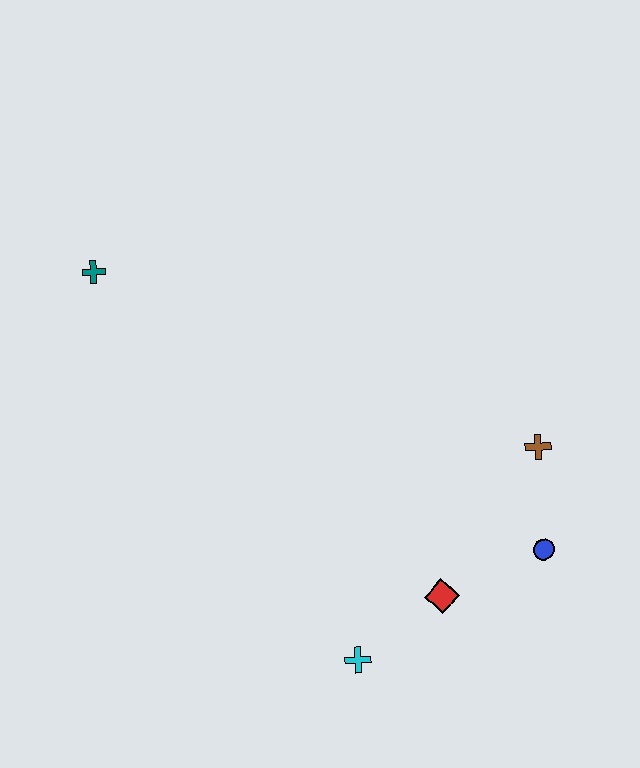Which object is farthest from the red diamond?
The teal cross is farthest from the red diamond.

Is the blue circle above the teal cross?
No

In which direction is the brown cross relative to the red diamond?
The brown cross is above the red diamond.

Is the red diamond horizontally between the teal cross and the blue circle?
Yes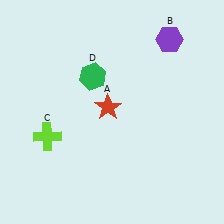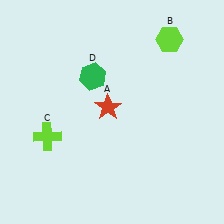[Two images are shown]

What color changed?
The hexagon (B) changed from purple in Image 1 to lime in Image 2.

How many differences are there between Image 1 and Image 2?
There is 1 difference between the two images.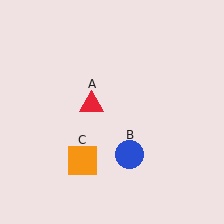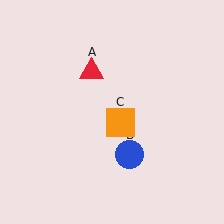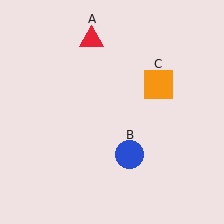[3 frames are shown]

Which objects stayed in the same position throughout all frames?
Blue circle (object B) remained stationary.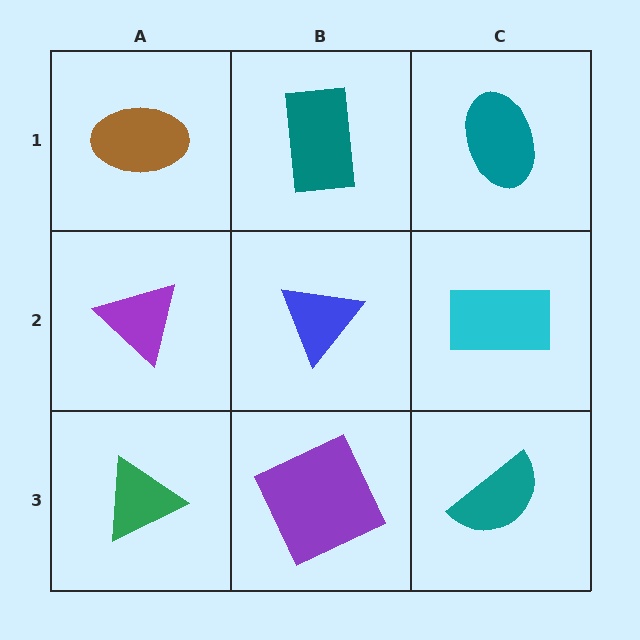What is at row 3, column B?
A purple square.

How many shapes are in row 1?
3 shapes.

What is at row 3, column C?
A teal semicircle.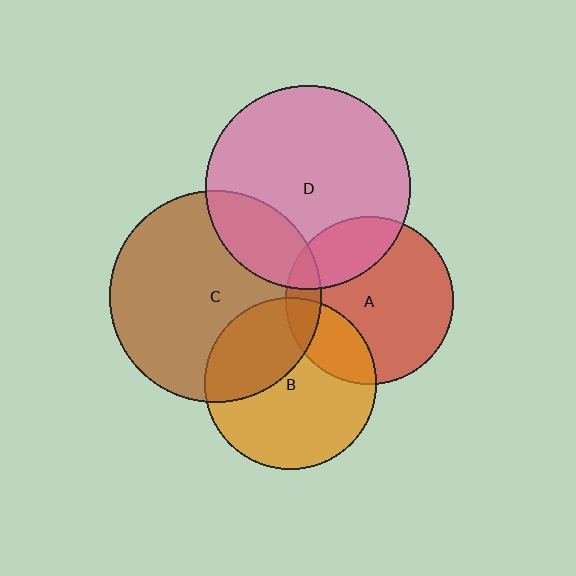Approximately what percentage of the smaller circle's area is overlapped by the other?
Approximately 10%.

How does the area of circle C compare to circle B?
Approximately 1.5 times.